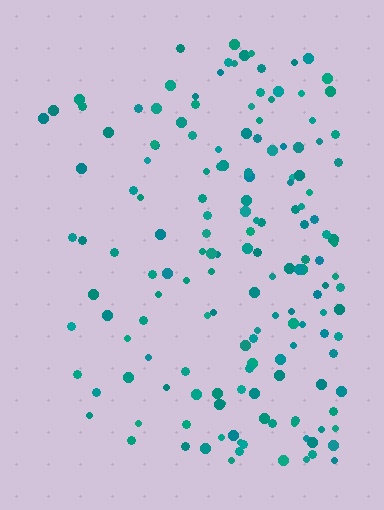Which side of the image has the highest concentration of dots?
The right.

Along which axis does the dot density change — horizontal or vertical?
Horizontal.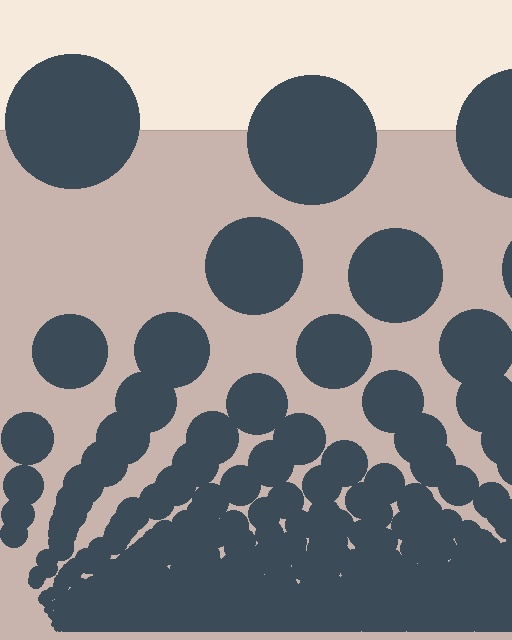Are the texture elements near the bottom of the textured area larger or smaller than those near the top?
Smaller. The gradient is inverted — elements near the bottom are smaller and denser.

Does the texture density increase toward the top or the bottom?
Density increases toward the bottom.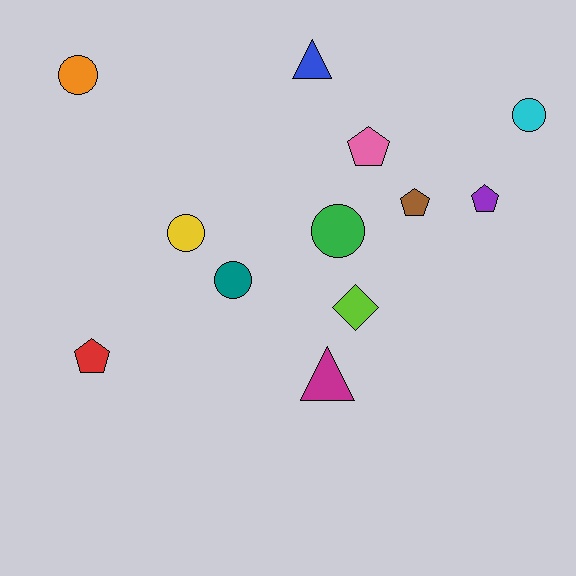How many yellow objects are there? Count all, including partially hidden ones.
There is 1 yellow object.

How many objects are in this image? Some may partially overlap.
There are 12 objects.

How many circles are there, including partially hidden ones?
There are 5 circles.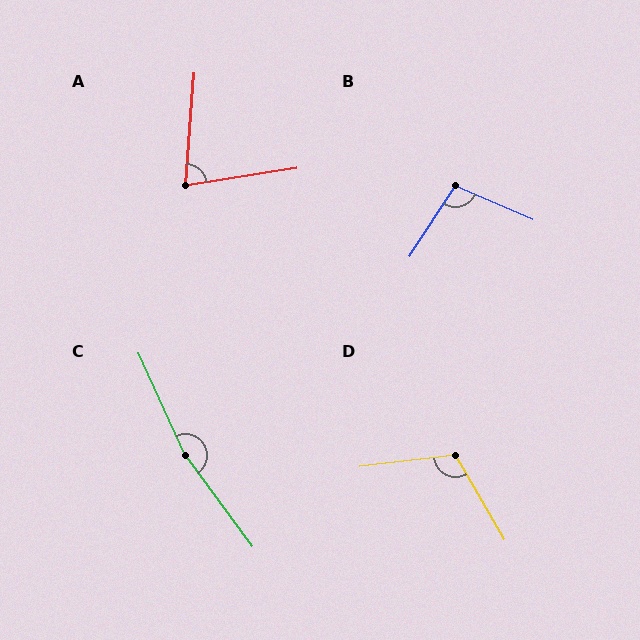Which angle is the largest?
C, at approximately 168 degrees.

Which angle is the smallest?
A, at approximately 77 degrees.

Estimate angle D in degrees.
Approximately 113 degrees.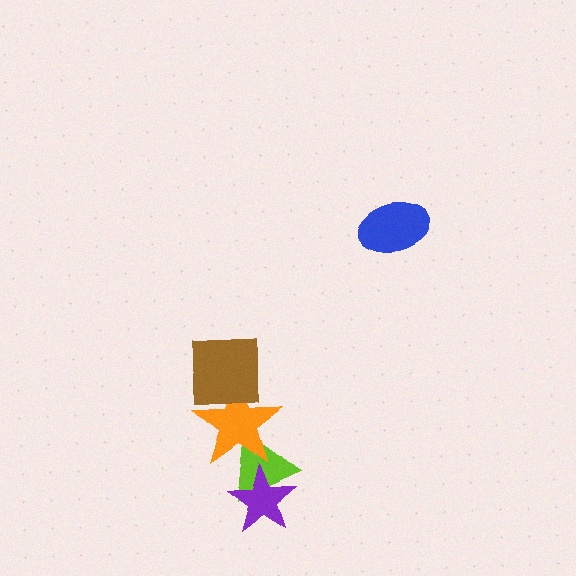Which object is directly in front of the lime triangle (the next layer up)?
The purple star is directly in front of the lime triangle.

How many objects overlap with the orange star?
2 objects overlap with the orange star.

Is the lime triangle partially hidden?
Yes, it is partially covered by another shape.